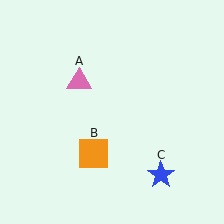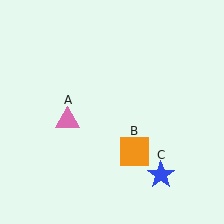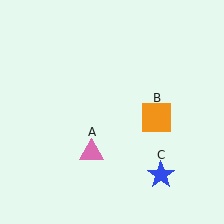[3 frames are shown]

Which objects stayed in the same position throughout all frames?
Blue star (object C) remained stationary.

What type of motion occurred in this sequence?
The pink triangle (object A), orange square (object B) rotated counterclockwise around the center of the scene.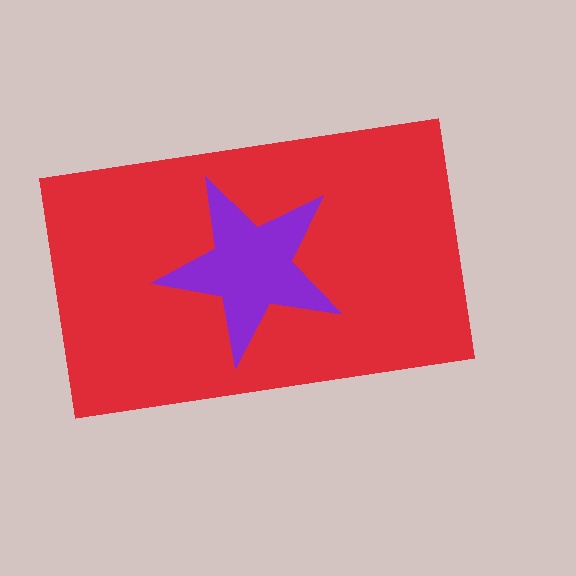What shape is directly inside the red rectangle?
The purple star.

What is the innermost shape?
The purple star.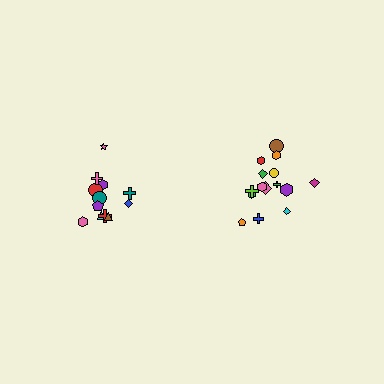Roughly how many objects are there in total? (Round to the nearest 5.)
Roughly 25 objects in total.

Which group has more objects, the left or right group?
The right group.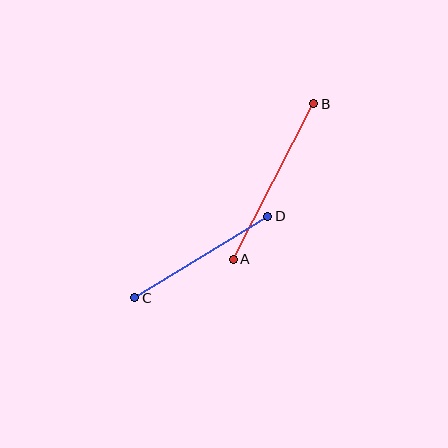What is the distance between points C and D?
The distance is approximately 156 pixels.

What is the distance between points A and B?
The distance is approximately 175 pixels.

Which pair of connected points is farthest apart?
Points A and B are farthest apart.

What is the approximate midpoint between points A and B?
The midpoint is at approximately (274, 181) pixels.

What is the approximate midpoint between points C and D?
The midpoint is at approximately (201, 257) pixels.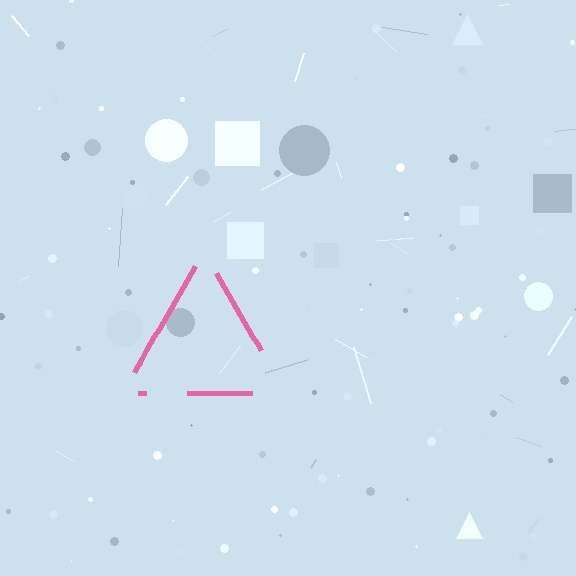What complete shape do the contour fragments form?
The contour fragments form a triangle.